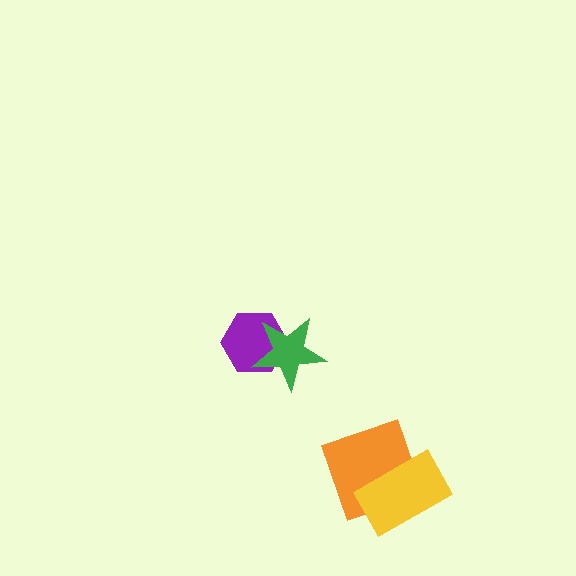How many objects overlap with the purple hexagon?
1 object overlaps with the purple hexagon.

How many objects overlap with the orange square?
1 object overlaps with the orange square.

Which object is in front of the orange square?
The yellow rectangle is in front of the orange square.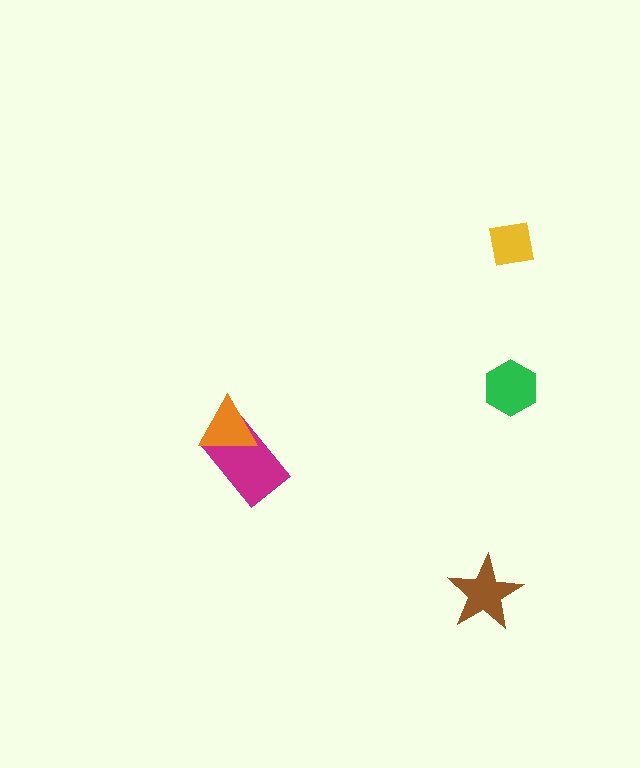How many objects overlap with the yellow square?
0 objects overlap with the yellow square.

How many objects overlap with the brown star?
0 objects overlap with the brown star.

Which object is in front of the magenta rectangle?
The orange triangle is in front of the magenta rectangle.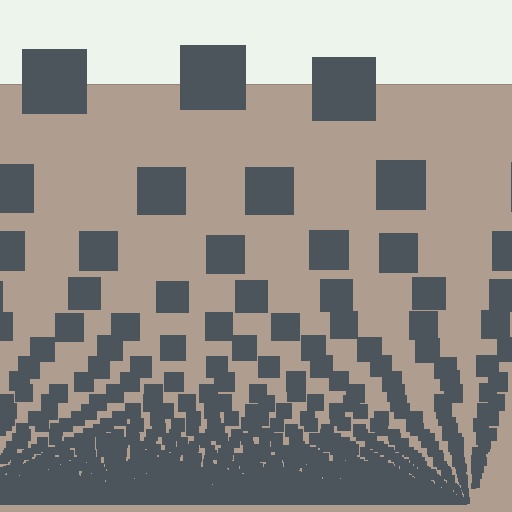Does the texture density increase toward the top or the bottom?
Density increases toward the bottom.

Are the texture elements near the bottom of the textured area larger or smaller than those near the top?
Smaller. The gradient is inverted — elements near the bottom are smaller and denser.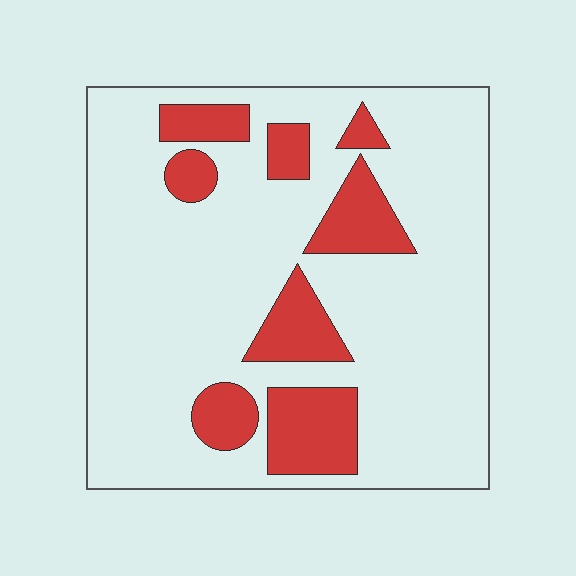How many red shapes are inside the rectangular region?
8.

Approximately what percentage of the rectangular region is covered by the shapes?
Approximately 20%.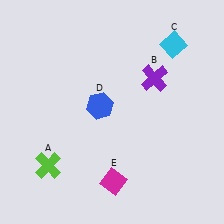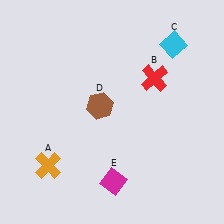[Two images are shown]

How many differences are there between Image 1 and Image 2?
There are 3 differences between the two images.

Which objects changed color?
A changed from lime to orange. B changed from purple to red. D changed from blue to brown.